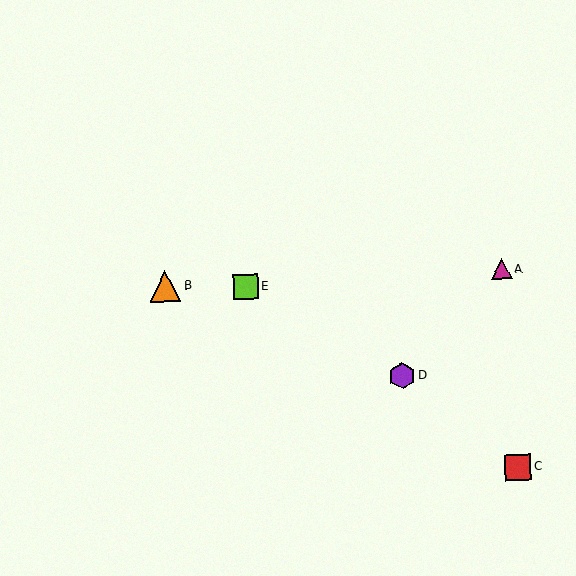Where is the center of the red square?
The center of the red square is at (518, 467).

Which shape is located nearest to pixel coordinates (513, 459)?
The red square (labeled C) at (518, 467) is nearest to that location.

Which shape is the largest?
The orange triangle (labeled B) is the largest.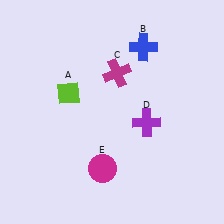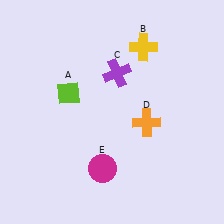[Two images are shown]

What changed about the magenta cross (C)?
In Image 1, C is magenta. In Image 2, it changed to purple.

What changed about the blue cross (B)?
In Image 1, B is blue. In Image 2, it changed to yellow.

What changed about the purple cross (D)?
In Image 1, D is purple. In Image 2, it changed to orange.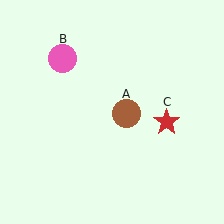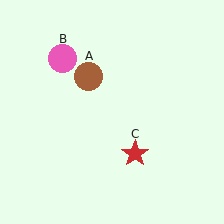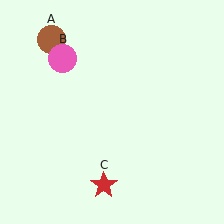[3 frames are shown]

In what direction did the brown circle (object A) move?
The brown circle (object A) moved up and to the left.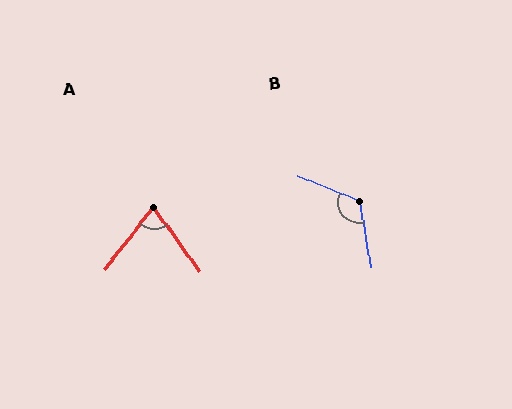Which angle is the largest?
B, at approximately 122 degrees.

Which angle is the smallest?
A, at approximately 74 degrees.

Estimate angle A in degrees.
Approximately 74 degrees.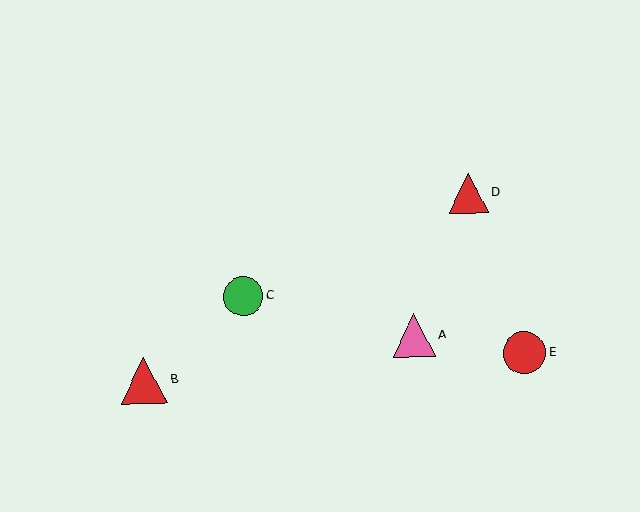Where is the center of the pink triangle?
The center of the pink triangle is at (414, 335).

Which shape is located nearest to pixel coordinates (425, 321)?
The pink triangle (labeled A) at (414, 335) is nearest to that location.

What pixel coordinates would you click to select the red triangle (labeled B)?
Click at (144, 380) to select the red triangle B.